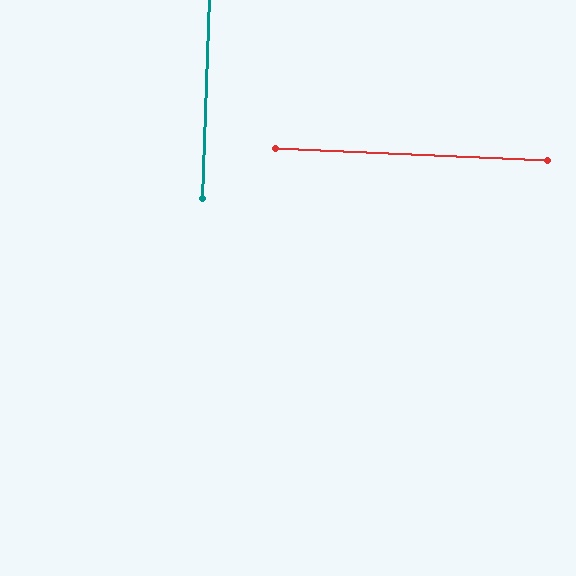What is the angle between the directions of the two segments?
Approximately 89 degrees.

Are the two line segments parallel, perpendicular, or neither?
Perpendicular — they meet at approximately 89°.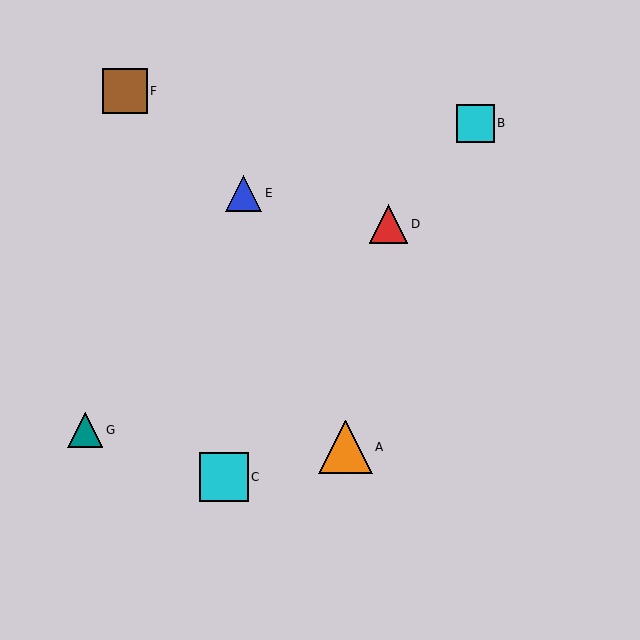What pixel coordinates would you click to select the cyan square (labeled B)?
Click at (475, 123) to select the cyan square B.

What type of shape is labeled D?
Shape D is a red triangle.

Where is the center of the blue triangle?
The center of the blue triangle is at (244, 193).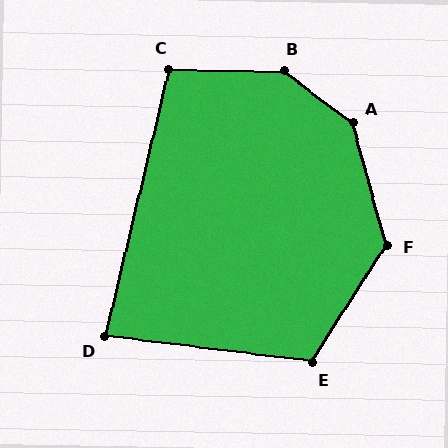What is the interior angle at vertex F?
Approximately 132 degrees (obtuse).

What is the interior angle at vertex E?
Approximately 115 degrees (obtuse).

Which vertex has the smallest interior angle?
D, at approximately 84 degrees.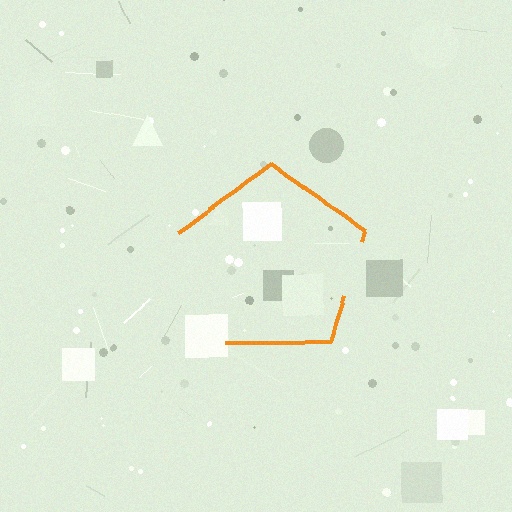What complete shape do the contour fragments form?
The contour fragments form a pentagon.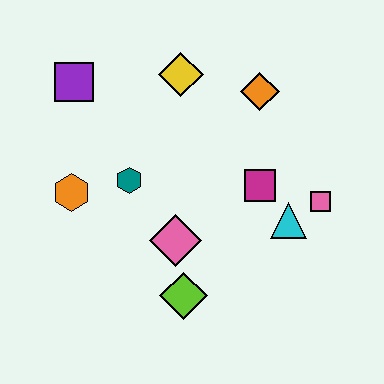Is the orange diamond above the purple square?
No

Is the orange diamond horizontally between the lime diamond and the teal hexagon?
No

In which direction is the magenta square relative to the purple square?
The magenta square is to the right of the purple square.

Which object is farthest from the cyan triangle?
The purple square is farthest from the cyan triangle.